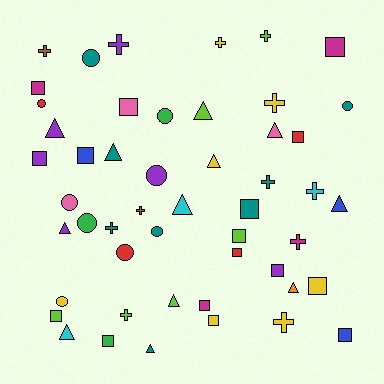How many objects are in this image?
There are 50 objects.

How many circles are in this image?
There are 10 circles.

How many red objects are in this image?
There are 4 red objects.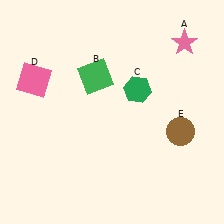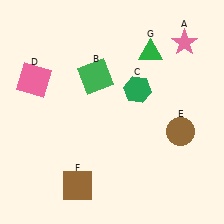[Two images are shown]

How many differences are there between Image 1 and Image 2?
There are 2 differences between the two images.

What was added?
A brown square (F), a green triangle (G) were added in Image 2.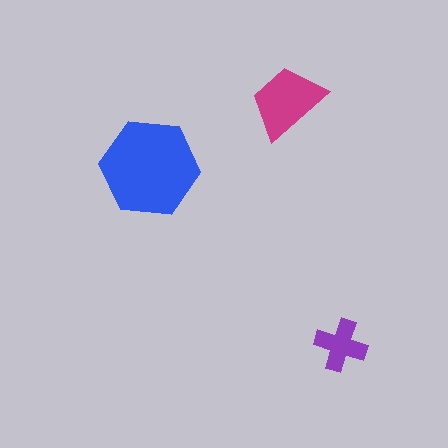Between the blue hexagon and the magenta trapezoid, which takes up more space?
The blue hexagon.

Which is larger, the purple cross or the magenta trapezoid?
The magenta trapezoid.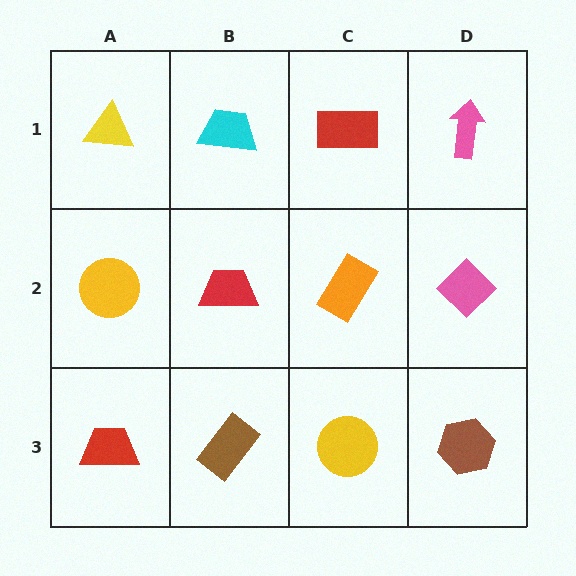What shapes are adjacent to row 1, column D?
A pink diamond (row 2, column D), a red rectangle (row 1, column C).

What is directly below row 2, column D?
A brown hexagon.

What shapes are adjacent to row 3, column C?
An orange rectangle (row 2, column C), a brown rectangle (row 3, column B), a brown hexagon (row 3, column D).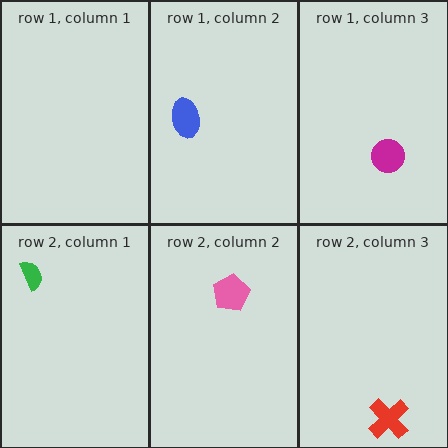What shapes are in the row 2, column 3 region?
The red cross.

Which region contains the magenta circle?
The row 1, column 3 region.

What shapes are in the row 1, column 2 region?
The blue ellipse.